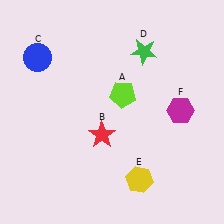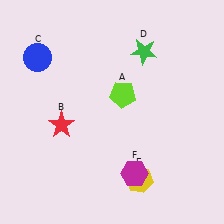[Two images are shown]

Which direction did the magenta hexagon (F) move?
The magenta hexagon (F) moved down.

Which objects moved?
The objects that moved are: the red star (B), the magenta hexagon (F).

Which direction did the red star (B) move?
The red star (B) moved left.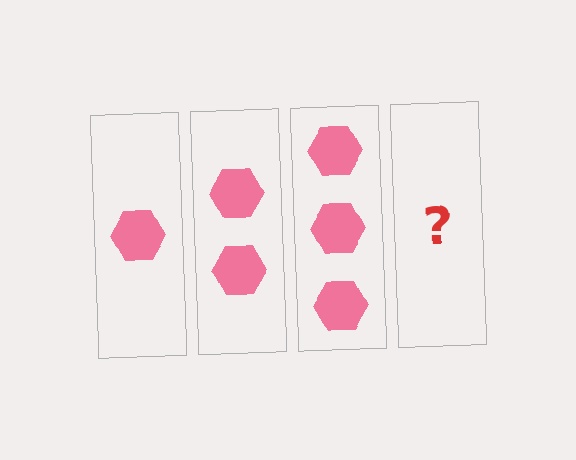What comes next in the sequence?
The next element should be 4 hexagons.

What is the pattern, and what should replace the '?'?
The pattern is that each step adds one more hexagon. The '?' should be 4 hexagons.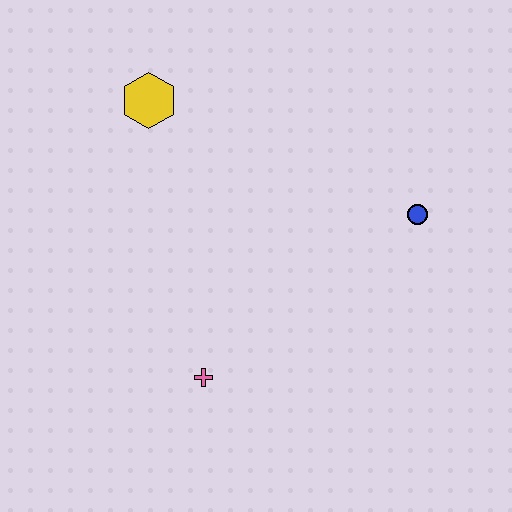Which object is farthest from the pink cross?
The yellow hexagon is farthest from the pink cross.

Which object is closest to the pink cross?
The blue circle is closest to the pink cross.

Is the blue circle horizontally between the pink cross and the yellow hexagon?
No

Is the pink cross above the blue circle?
No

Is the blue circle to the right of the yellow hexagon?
Yes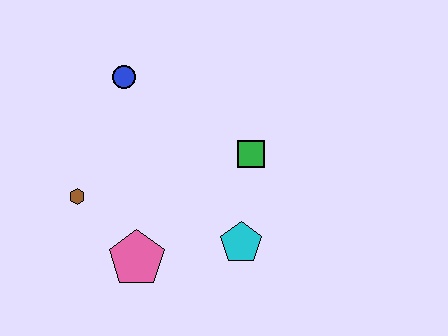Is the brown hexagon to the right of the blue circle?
No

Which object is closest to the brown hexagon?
The pink pentagon is closest to the brown hexagon.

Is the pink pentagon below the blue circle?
Yes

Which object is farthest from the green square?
The brown hexagon is farthest from the green square.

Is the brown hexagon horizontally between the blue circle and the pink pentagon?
No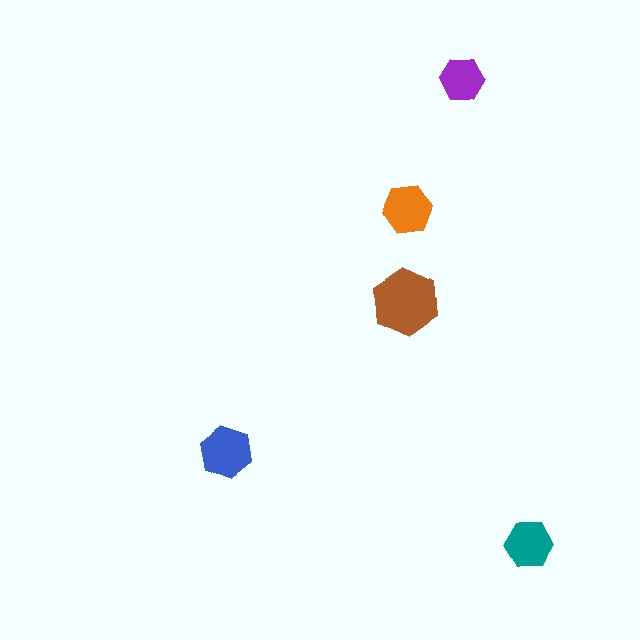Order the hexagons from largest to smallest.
the brown one, the blue one, the orange one, the teal one, the purple one.